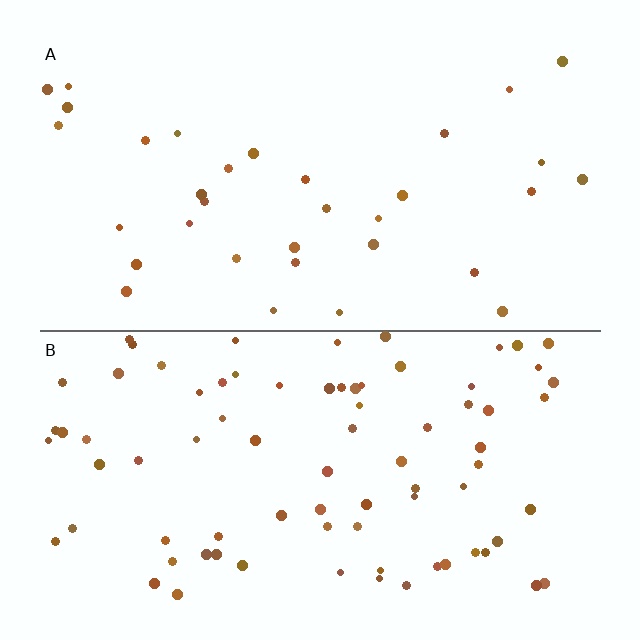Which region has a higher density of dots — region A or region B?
B (the bottom).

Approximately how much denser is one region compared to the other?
Approximately 2.4× — region B over region A.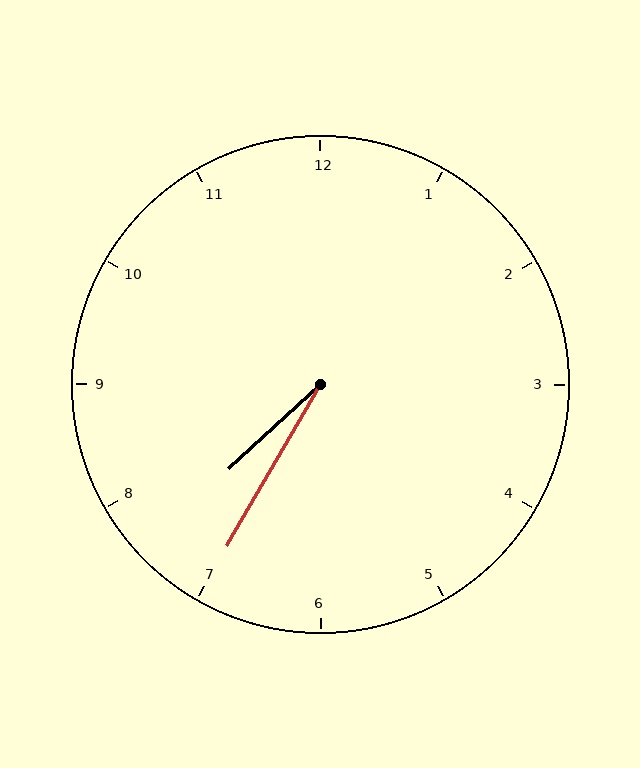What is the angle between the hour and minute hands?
Approximately 18 degrees.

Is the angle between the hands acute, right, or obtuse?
It is acute.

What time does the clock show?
7:35.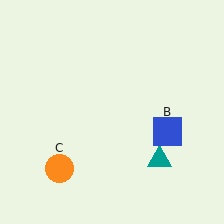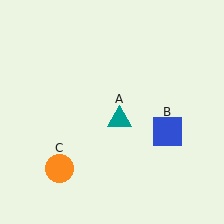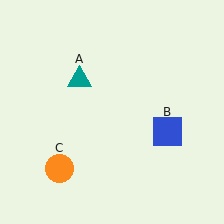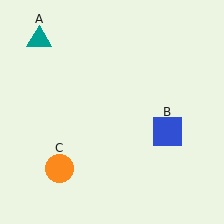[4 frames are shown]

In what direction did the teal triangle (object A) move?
The teal triangle (object A) moved up and to the left.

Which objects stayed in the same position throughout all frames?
Blue square (object B) and orange circle (object C) remained stationary.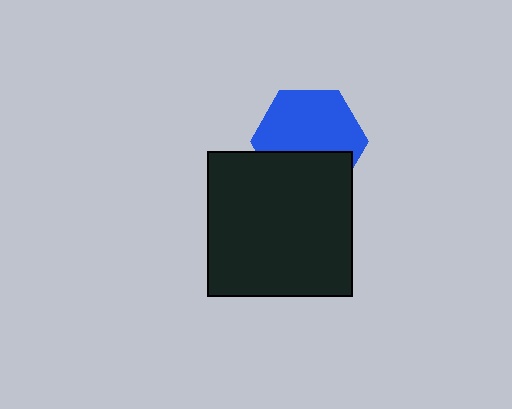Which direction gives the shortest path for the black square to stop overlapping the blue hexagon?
Moving down gives the shortest separation.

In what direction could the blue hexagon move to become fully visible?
The blue hexagon could move up. That would shift it out from behind the black square entirely.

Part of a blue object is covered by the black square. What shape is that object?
It is a hexagon.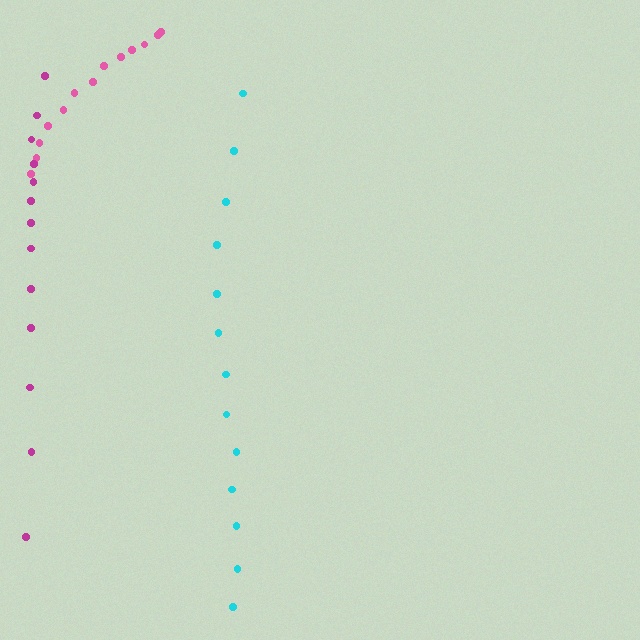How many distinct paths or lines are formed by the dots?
There are 3 distinct paths.